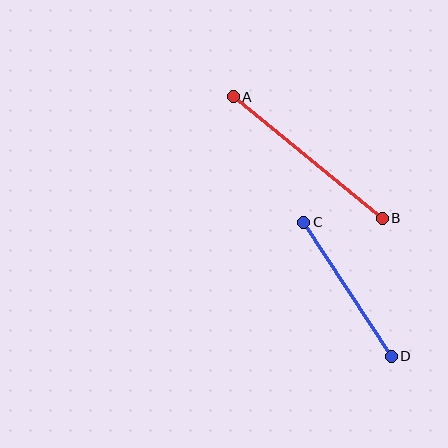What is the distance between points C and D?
The distance is approximately 160 pixels.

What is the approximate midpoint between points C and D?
The midpoint is at approximately (348, 289) pixels.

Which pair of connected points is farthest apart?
Points A and B are farthest apart.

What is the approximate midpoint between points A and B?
The midpoint is at approximately (308, 157) pixels.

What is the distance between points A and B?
The distance is approximately 192 pixels.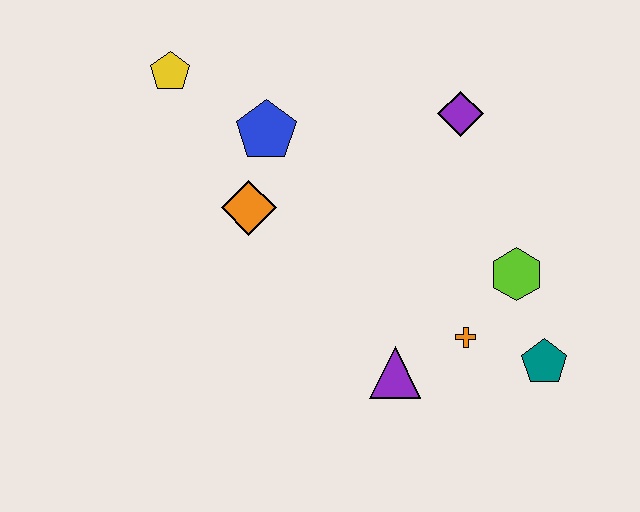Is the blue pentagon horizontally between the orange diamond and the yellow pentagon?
No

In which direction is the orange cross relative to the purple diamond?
The orange cross is below the purple diamond.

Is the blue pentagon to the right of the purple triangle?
No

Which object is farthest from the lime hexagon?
The yellow pentagon is farthest from the lime hexagon.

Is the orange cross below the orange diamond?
Yes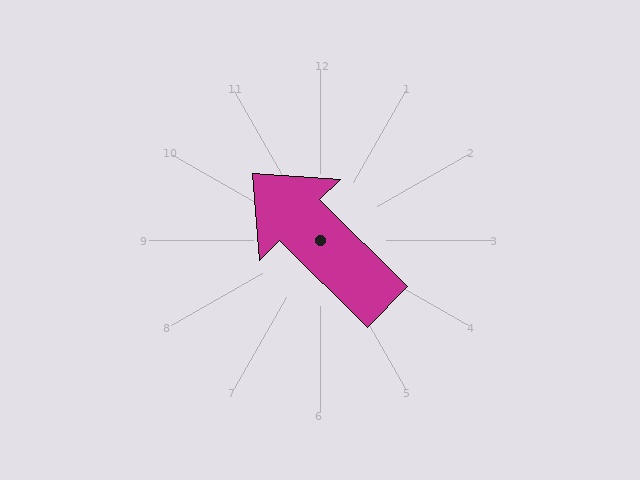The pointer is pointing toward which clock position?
Roughly 10 o'clock.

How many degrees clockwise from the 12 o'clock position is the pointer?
Approximately 315 degrees.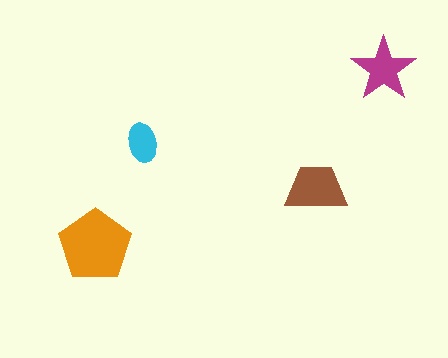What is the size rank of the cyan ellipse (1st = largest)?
4th.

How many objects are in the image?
There are 4 objects in the image.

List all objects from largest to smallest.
The orange pentagon, the brown trapezoid, the magenta star, the cyan ellipse.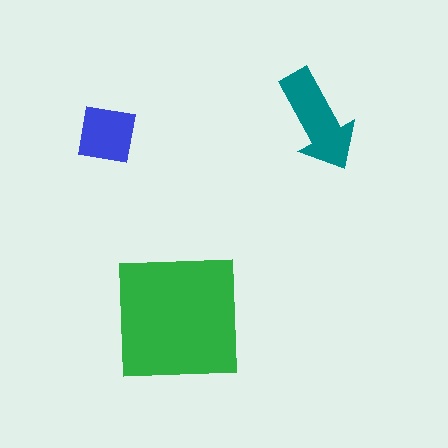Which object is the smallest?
The blue square.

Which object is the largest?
The green square.